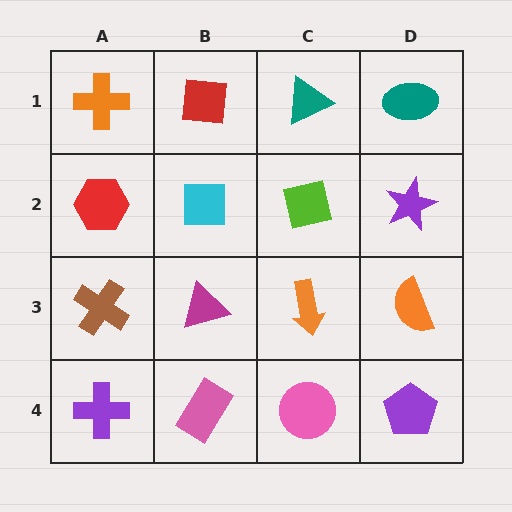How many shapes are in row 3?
4 shapes.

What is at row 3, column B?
A magenta triangle.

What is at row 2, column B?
A cyan square.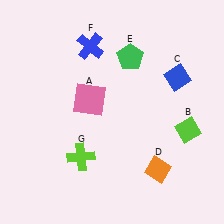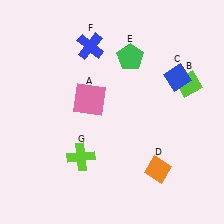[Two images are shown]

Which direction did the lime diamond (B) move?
The lime diamond (B) moved up.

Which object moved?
The lime diamond (B) moved up.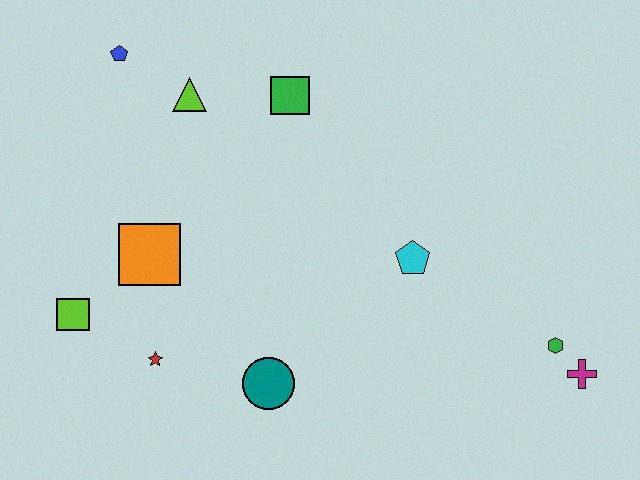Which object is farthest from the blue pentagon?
The magenta cross is farthest from the blue pentagon.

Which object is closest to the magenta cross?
The green hexagon is closest to the magenta cross.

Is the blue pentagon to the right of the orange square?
No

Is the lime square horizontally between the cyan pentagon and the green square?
No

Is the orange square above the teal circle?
Yes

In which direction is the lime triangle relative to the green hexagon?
The lime triangle is to the left of the green hexagon.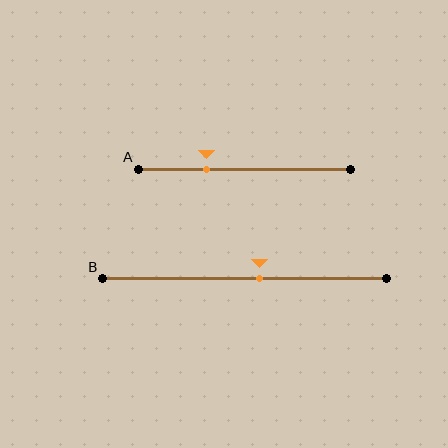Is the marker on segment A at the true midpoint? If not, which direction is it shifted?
No, the marker on segment A is shifted to the left by about 18% of the segment length.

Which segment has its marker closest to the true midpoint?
Segment B has its marker closest to the true midpoint.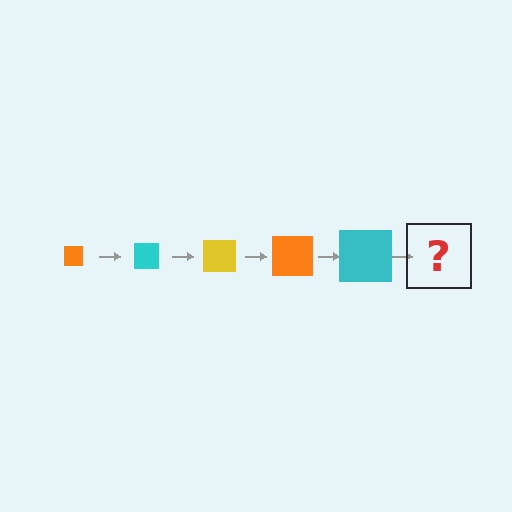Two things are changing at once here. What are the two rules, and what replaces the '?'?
The two rules are that the square grows larger each step and the color cycles through orange, cyan, and yellow. The '?' should be a yellow square, larger than the previous one.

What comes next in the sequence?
The next element should be a yellow square, larger than the previous one.